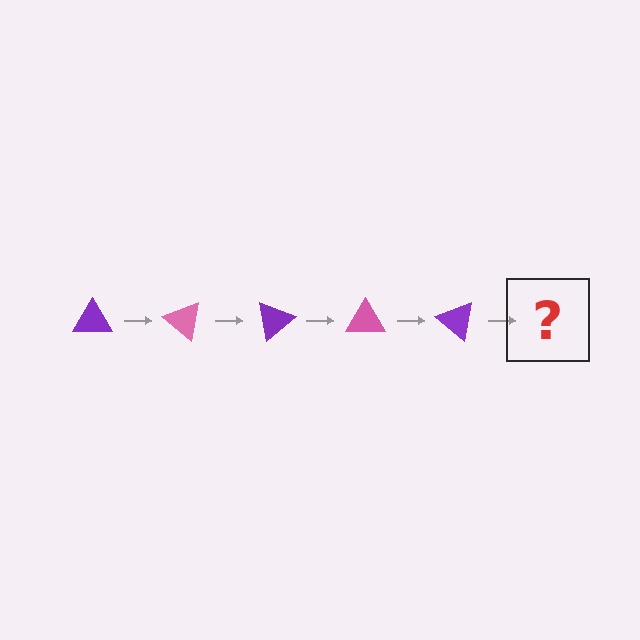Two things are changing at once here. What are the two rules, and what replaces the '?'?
The two rules are that it rotates 40 degrees each step and the color cycles through purple and pink. The '?' should be a pink triangle, rotated 200 degrees from the start.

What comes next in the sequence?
The next element should be a pink triangle, rotated 200 degrees from the start.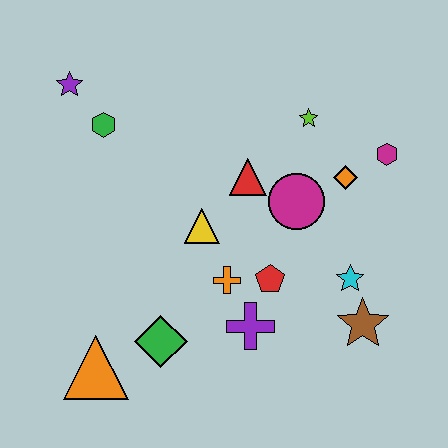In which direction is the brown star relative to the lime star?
The brown star is below the lime star.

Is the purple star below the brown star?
No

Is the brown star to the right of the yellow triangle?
Yes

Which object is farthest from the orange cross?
The purple star is farthest from the orange cross.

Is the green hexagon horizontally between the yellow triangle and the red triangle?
No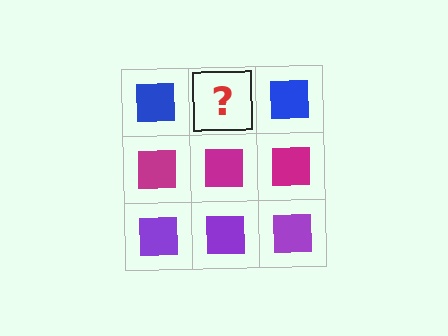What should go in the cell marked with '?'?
The missing cell should contain a blue square.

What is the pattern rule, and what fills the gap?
The rule is that each row has a consistent color. The gap should be filled with a blue square.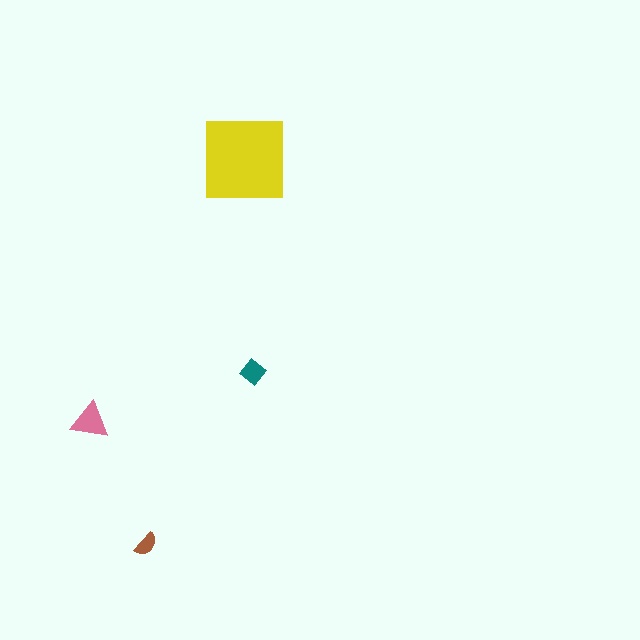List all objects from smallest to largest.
The brown semicircle, the teal diamond, the pink triangle, the yellow square.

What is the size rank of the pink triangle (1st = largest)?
2nd.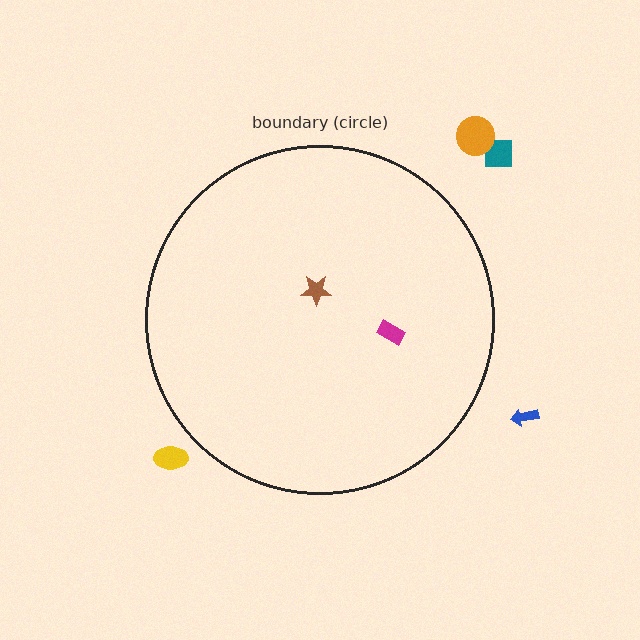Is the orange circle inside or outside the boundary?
Outside.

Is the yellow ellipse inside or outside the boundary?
Outside.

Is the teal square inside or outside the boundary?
Outside.